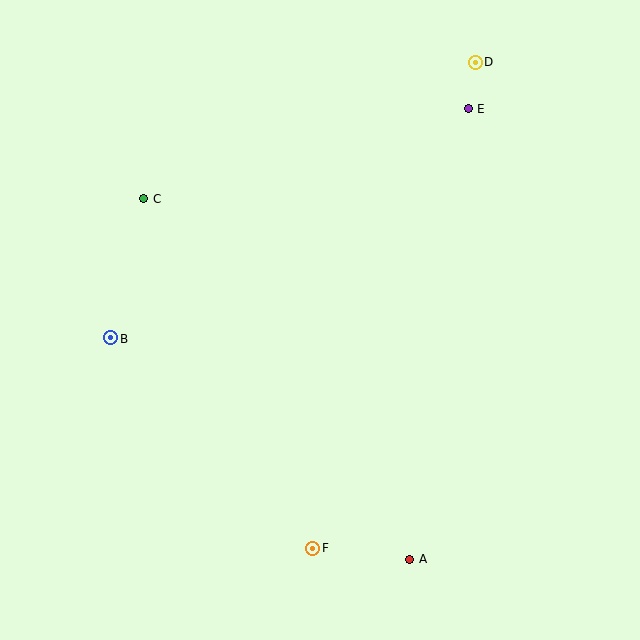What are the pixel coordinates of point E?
Point E is at (468, 109).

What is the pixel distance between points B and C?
The distance between B and C is 143 pixels.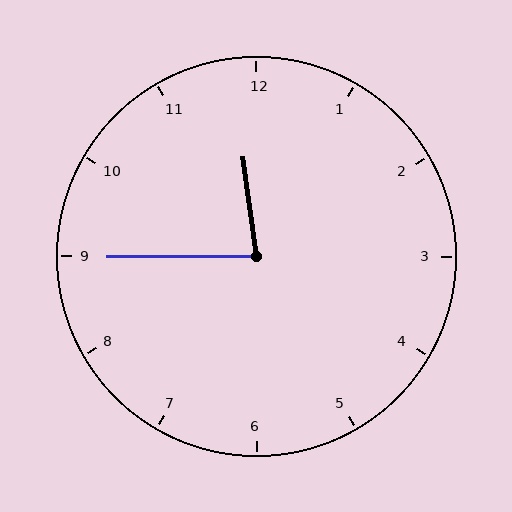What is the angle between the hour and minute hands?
Approximately 82 degrees.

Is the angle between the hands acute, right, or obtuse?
It is acute.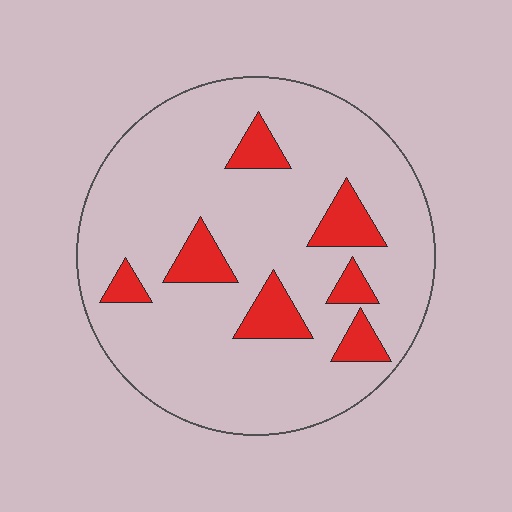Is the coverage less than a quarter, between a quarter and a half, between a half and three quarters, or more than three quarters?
Less than a quarter.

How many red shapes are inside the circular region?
7.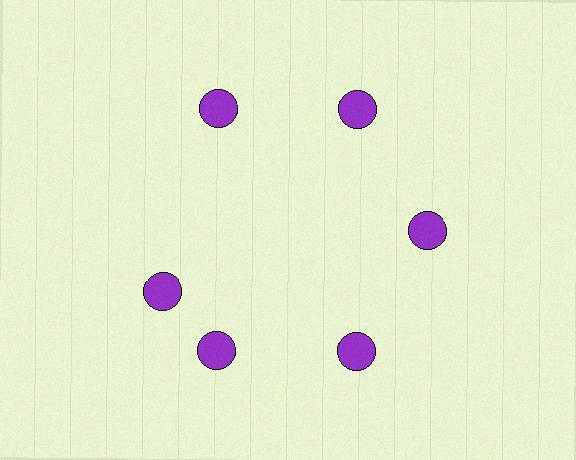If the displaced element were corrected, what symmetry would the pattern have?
It would have 6-fold rotational symmetry — the pattern would map onto itself every 60 degrees.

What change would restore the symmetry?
The symmetry would be restored by rotating it back into even spacing with its neighbors so that all 6 circles sit at equal angles and equal distance from the center.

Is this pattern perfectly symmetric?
No. The 6 purple circles are arranged in a ring, but one element near the 9 o'clock position is rotated out of alignment along the ring, breaking the 6-fold rotational symmetry.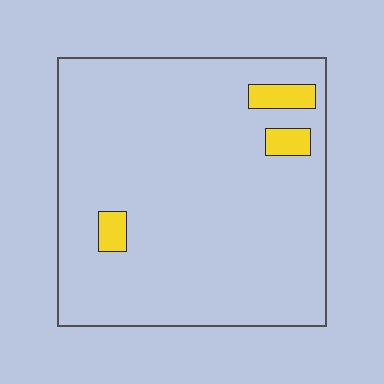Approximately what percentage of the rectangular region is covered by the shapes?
Approximately 5%.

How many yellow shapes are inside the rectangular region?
3.